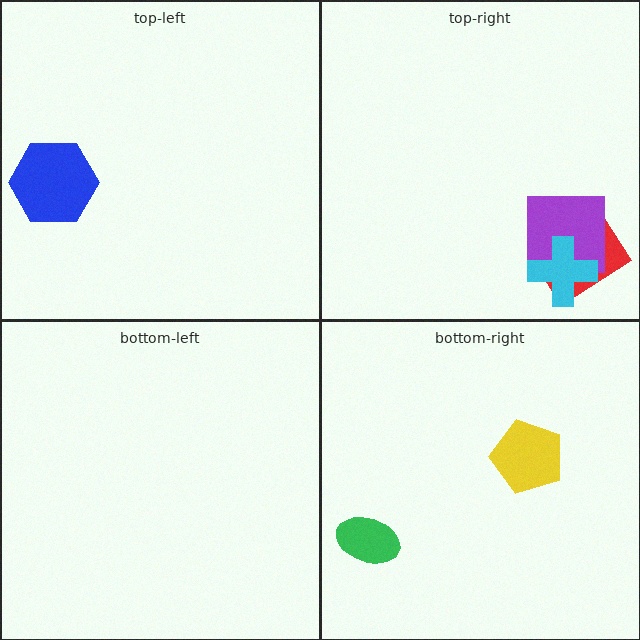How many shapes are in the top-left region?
1.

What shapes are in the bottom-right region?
The yellow pentagon, the green ellipse.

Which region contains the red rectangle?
The top-right region.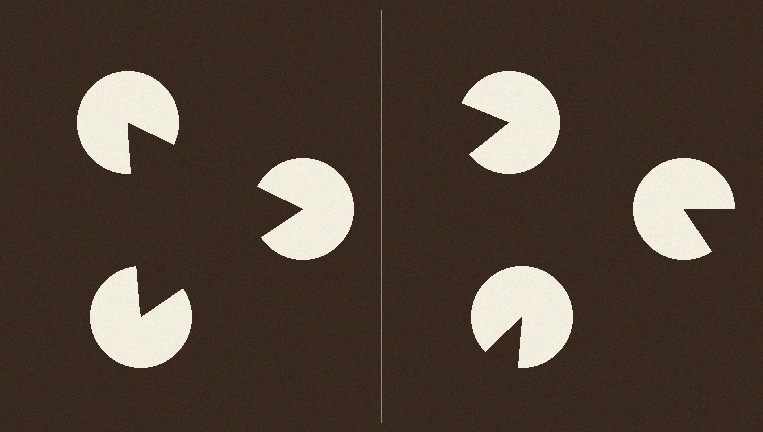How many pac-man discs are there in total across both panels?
6 — 3 on each side.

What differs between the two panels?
The pac-man discs are positioned identically on both sides; only the wedge orientations differ. On the left they align to a triangle; on the right they are misaligned.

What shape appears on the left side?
An illusory triangle.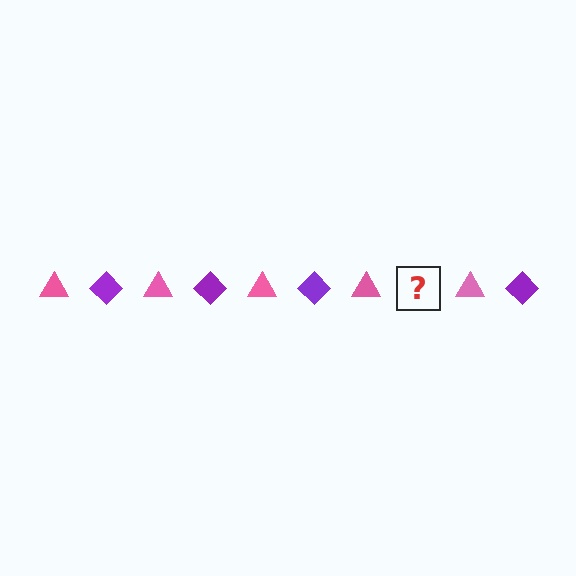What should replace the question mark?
The question mark should be replaced with a purple diamond.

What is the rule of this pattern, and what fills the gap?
The rule is that the pattern alternates between pink triangle and purple diamond. The gap should be filled with a purple diamond.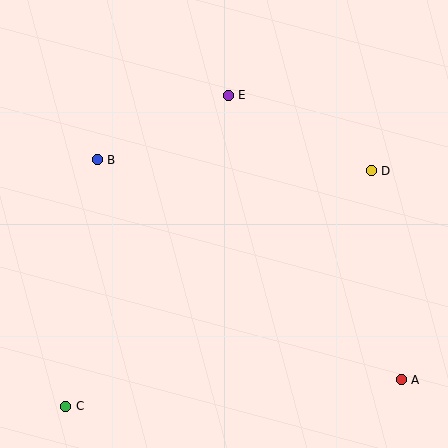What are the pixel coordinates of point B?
Point B is at (97, 160).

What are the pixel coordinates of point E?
Point E is at (228, 95).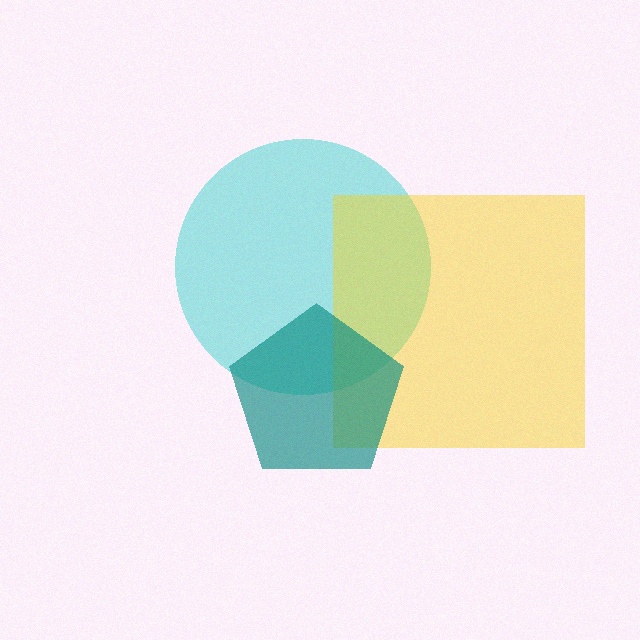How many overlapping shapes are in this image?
There are 3 overlapping shapes in the image.